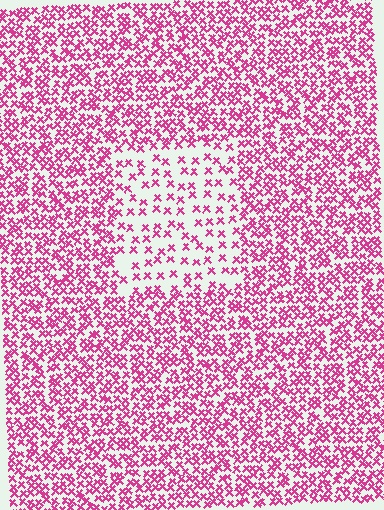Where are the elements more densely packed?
The elements are more densely packed outside the rectangle boundary.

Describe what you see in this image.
The image contains small magenta elements arranged at two different densities. A rectangle-shaped region is visible where the elements are less densely packed than the surrounding area.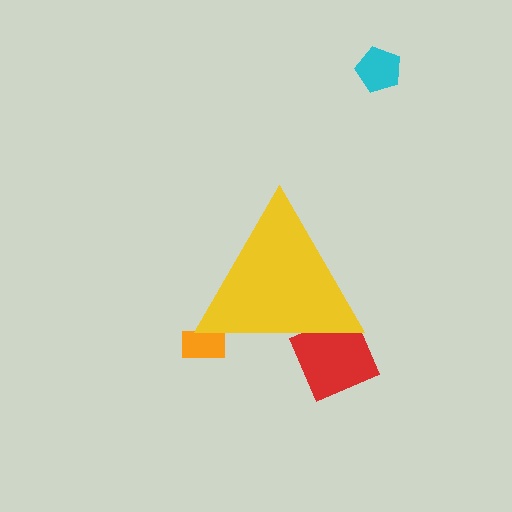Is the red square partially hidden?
Yes, the red square is partially hidden behind the yellow triangle.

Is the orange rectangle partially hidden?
Yes, the orange rectangle is partially hidden behind the yellow triangle.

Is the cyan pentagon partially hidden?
No, the cyan pentagon is fully visible.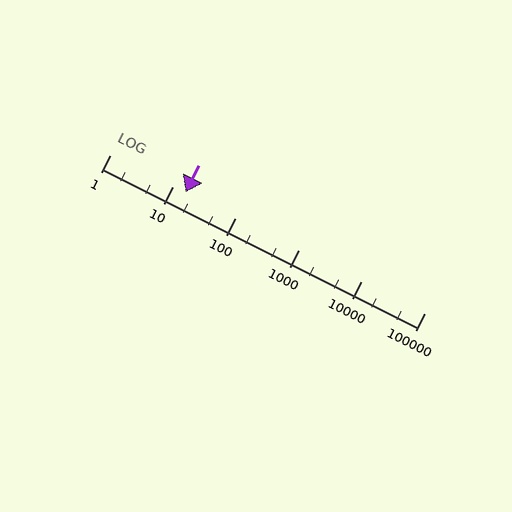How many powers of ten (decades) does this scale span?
The scale spans 5 decades, from 1 to 100000.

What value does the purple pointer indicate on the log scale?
The pointer indicates approximately 16.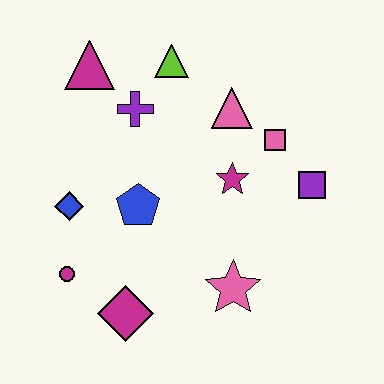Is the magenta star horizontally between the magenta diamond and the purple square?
Yes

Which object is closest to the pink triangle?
The pink square is closest to the pink triangle.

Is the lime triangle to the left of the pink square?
Yes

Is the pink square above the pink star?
Yes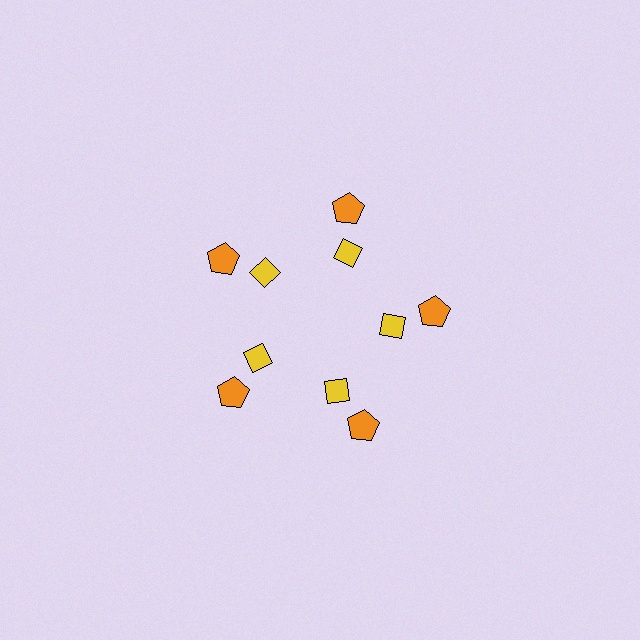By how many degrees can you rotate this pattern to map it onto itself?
The pattern maps onto itself every 72 degrees of rotation.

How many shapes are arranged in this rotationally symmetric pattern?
There are 10 shapes, arranged in 5 groups of 2.